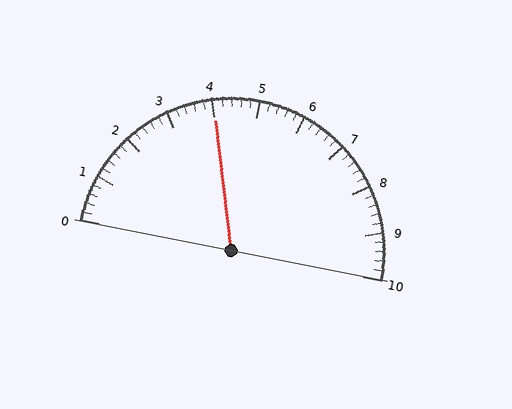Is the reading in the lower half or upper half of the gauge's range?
The reading is in the lower half of the range (0 to 10).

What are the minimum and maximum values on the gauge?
The gauge ranges from 0 to 10.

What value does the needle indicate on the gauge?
The needle indicates approximately 4.0.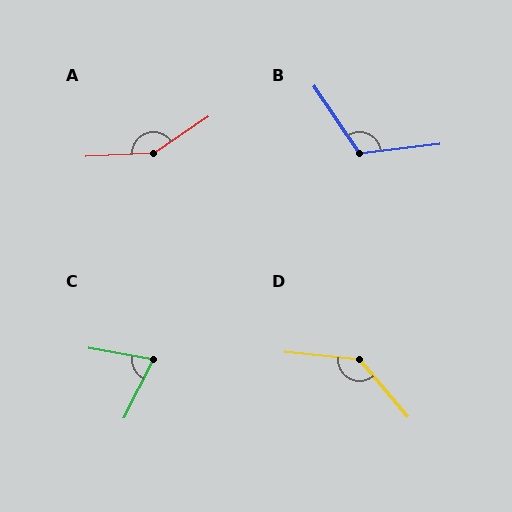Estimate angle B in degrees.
Approximately 117 degrees.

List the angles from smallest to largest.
C (73°), B (117°), D (136°), A (149°).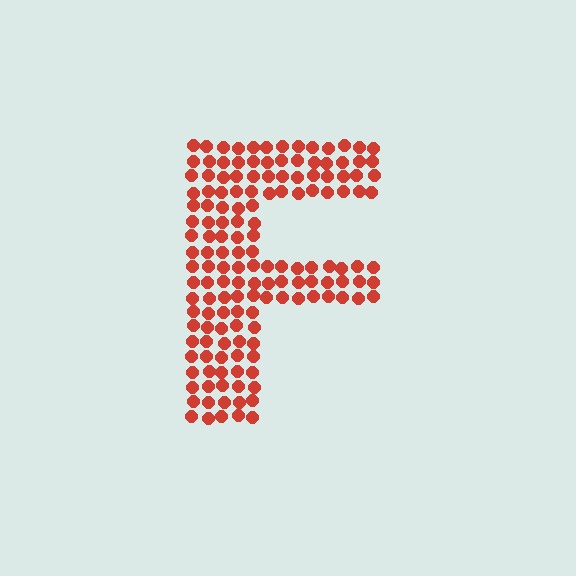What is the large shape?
The large shape is the letter F.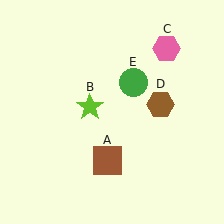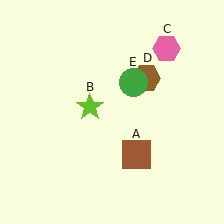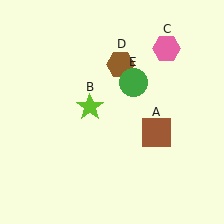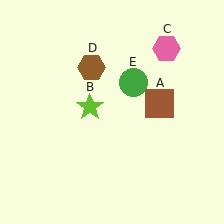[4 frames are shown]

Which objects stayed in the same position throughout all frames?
Lime star (object B) and pink hexagon (object C) and green circle (object E) remained stationary.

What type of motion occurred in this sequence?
The brown square (object A), brown hexagon (object D) rotated counterclockwise around the center of the scene.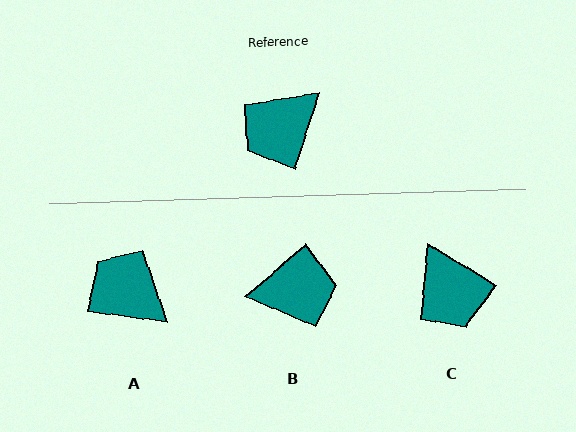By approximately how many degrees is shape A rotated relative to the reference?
Approximately 80 degrees clockwise.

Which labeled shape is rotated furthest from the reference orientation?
B, about 149 degrees away.